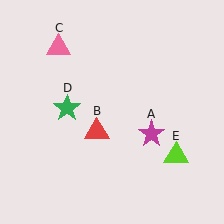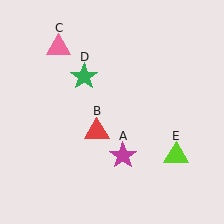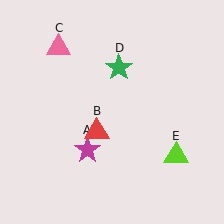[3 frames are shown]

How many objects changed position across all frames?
2 objects changed position: magenta star (object A), green star (object D).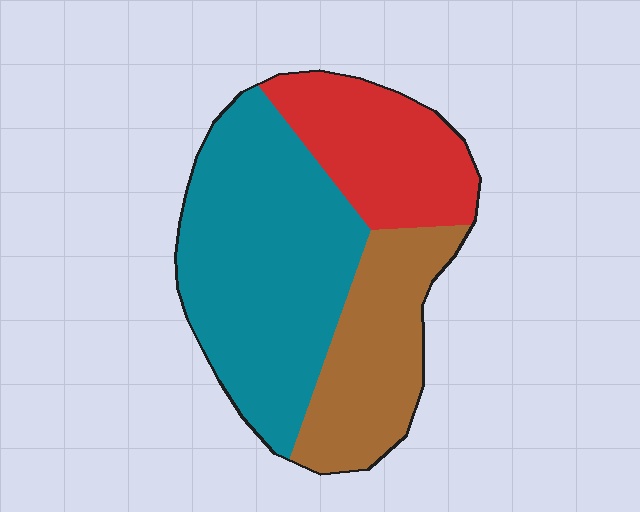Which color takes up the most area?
Teal, at roughly 50%.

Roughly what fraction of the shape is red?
Red covers around 25% of the shape.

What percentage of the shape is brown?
Brown takes up about one quarter (1/4) of the shape.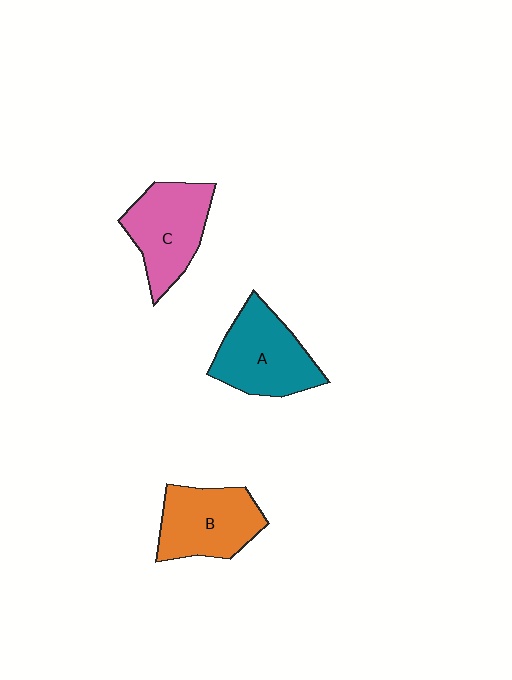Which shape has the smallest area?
Shape B (orange).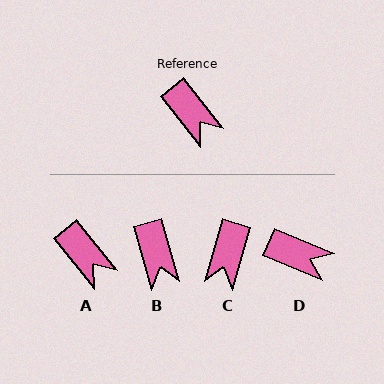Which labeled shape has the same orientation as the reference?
A.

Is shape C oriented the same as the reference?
No, it is off by about 55 degrees.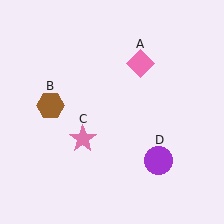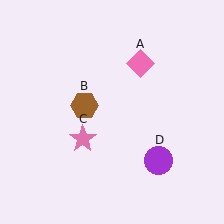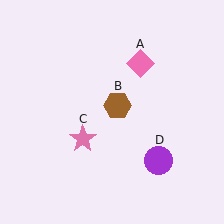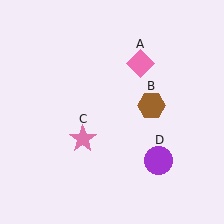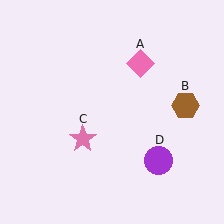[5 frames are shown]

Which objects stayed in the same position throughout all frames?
Pink diamond (object A) and pink star (object C) and purple circle (object D) remained stationary.